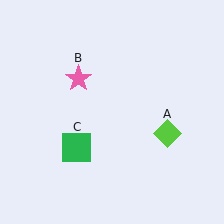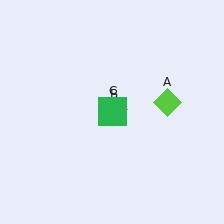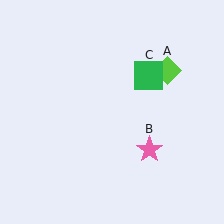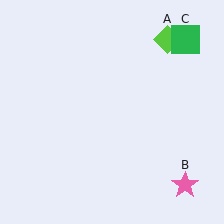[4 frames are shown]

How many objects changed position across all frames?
3 objects changed position: lime diamond (object A), pink star (object B), green square (object C).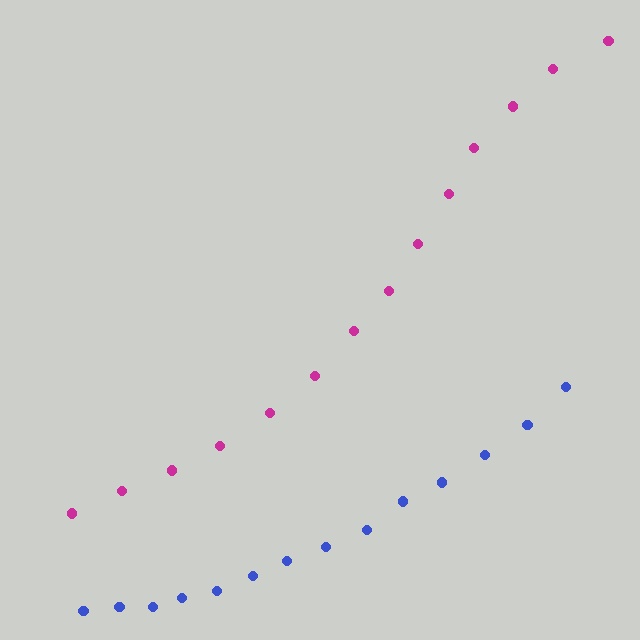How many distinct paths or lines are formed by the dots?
There are 2 distinct paths.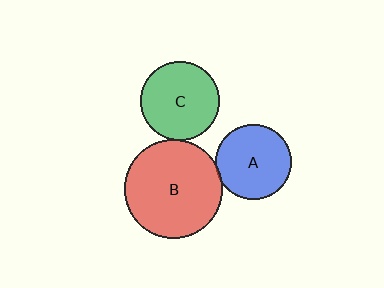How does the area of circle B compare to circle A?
Approximately 1.7 times.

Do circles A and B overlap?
Yes.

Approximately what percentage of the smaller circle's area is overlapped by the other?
Approximately 5%.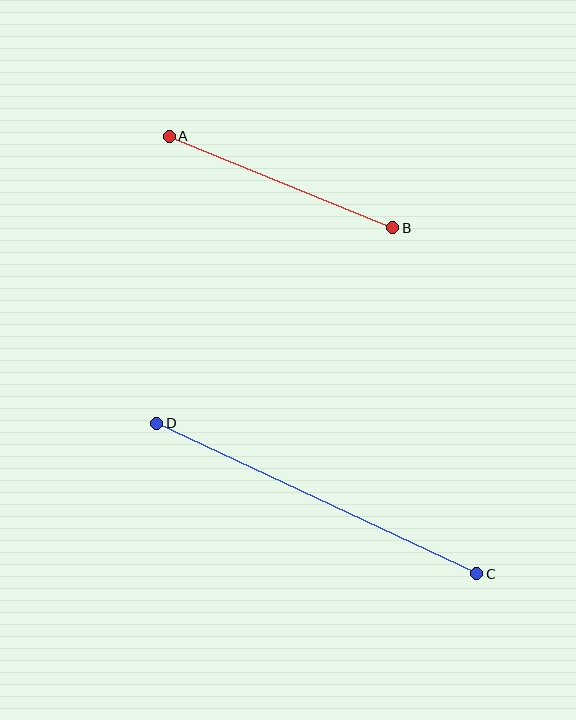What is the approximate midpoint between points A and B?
The midpoint is at approximately (281, 182) pixels.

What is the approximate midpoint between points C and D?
The midpoint is at approximately (317, 498) pixels.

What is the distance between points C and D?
The distance is approximately 354 pixels.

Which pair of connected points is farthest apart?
Points C and D are farthest apart.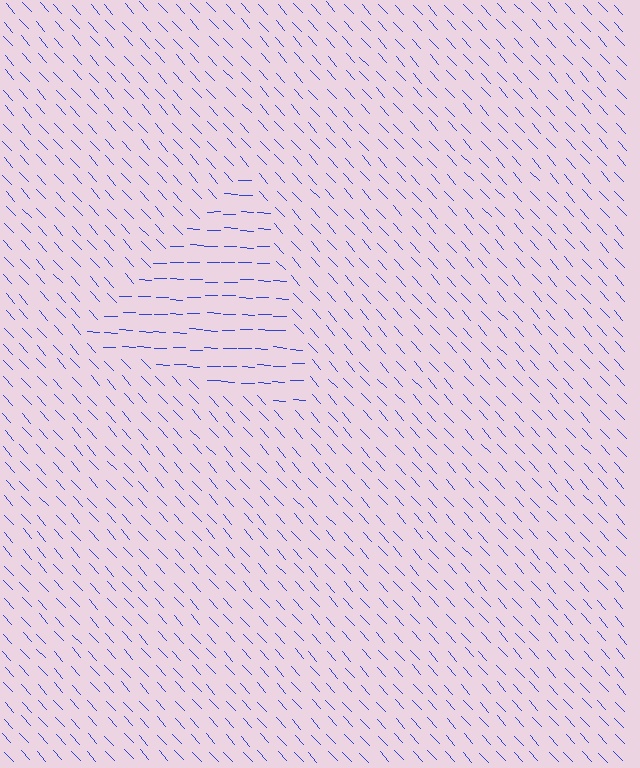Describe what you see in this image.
The image is filled with small blue line segments. A triangle region in the image has lines oriented differently from the surrounding lines, creating a visible texture boundary.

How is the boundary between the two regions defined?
The boundary is defined purely by a change in line orientation (approximately 45 degrees difference). All lines are the same color and thickness.